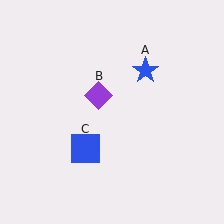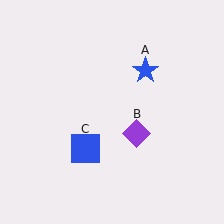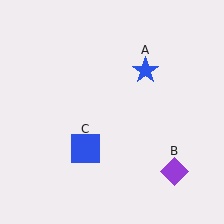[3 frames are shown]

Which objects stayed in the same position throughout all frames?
Blue star (object A) and blue square (object C) remained stationary.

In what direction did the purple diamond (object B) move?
The purple diamond (object B) moved down and to the right.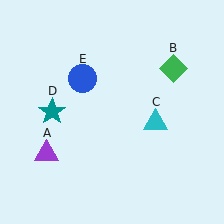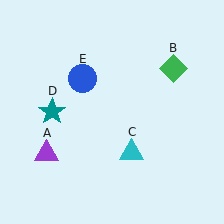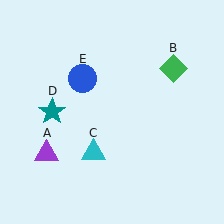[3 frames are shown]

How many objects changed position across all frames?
1 object changed position: cyan triangle (object C).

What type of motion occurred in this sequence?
The cyan triangle (object C) rotated clockwise around the center of the scene.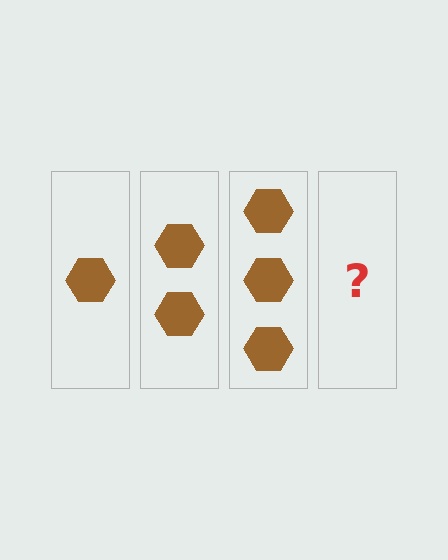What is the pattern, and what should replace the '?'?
The pattern is that each step adds one more hexagon. The '?' should be 4 hexagons.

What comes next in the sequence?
The next element should be 4 hexagons.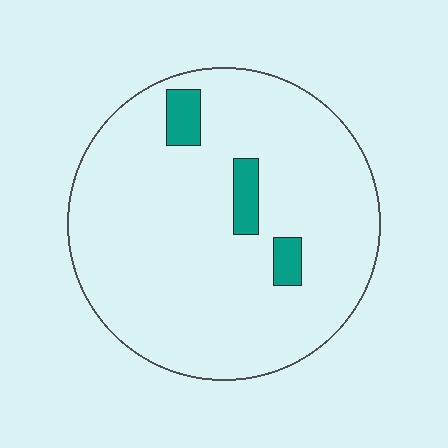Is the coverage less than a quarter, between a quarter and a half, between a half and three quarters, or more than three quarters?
Less than a quarter.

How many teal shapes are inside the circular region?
3.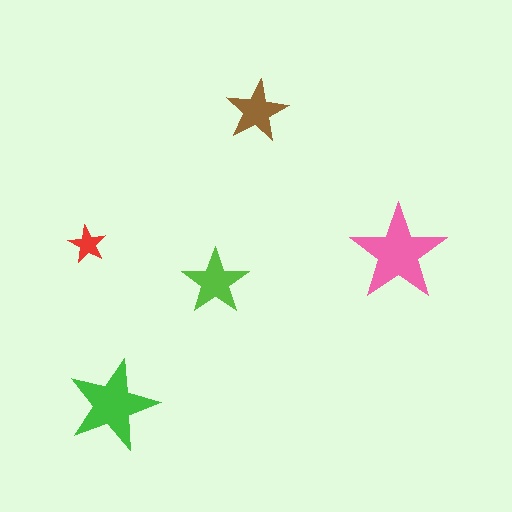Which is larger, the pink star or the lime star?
The pink one.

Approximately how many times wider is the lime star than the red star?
About 2 times wider.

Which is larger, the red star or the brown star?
The brown one.